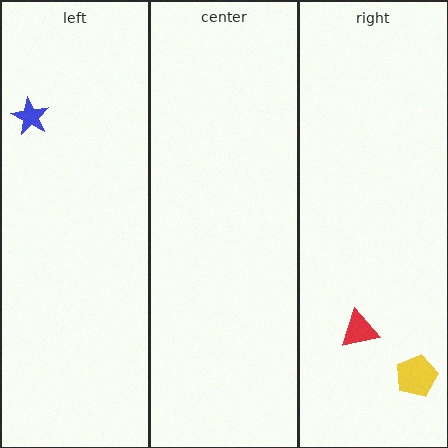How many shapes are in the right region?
2.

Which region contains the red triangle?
The right region.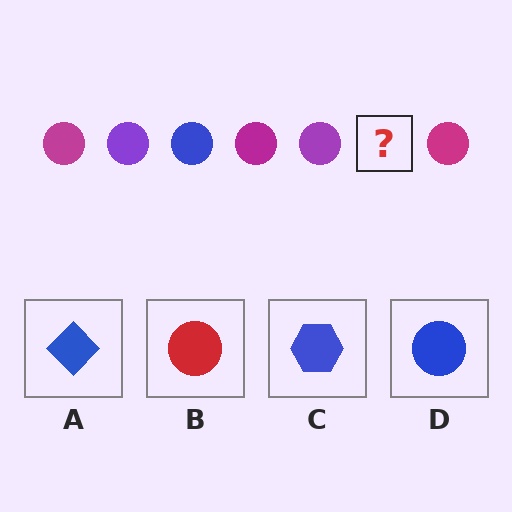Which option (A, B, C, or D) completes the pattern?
D.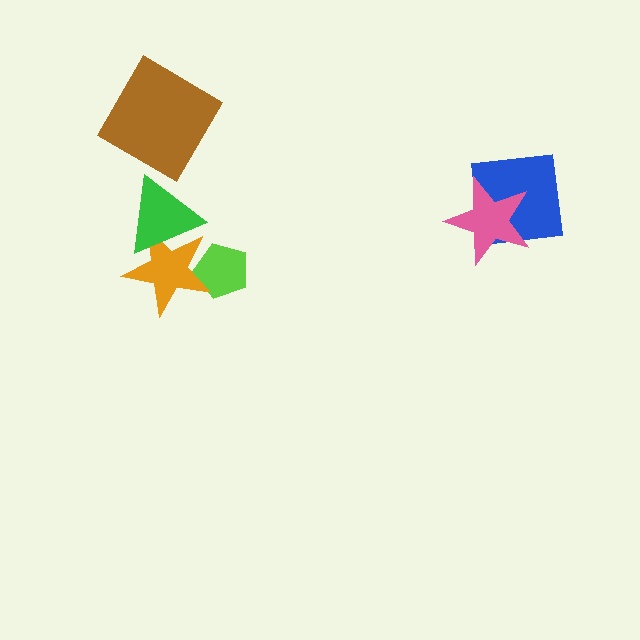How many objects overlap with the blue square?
1 object overlaps with the blue square.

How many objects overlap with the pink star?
1 object overlaps with the pink star.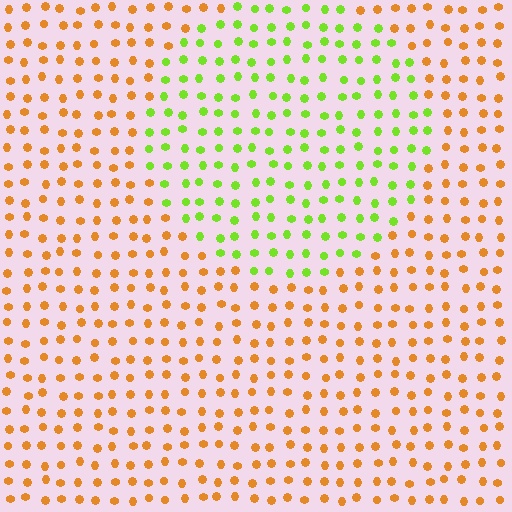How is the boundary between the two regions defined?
The boundary is defined purely by a slight shift in hue (about 65 degrees). Spacing, size, and orientation are identical on both sides.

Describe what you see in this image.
The image is filled with small orange elements in a uniform arrangement. A circle-shaped region is visible where the elements are tinted to a slightly different hue, forming a subtle color boundary.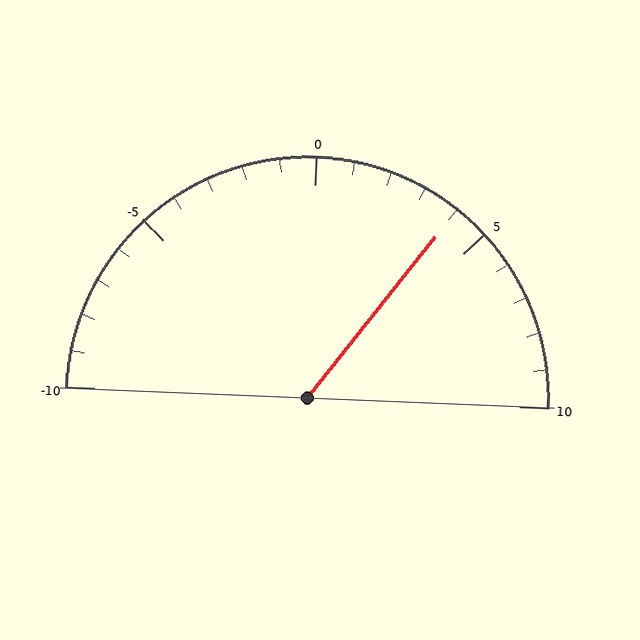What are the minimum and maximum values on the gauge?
The gauge ranges from -10 to 10.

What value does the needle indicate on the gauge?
The needle indicates approximately 4.